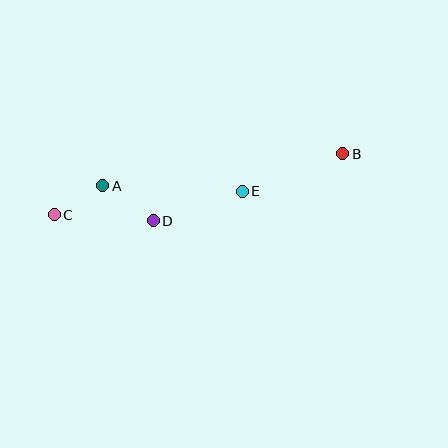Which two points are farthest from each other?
Points B and C are farthest from each other.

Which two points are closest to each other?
Points A and C are closest to each other.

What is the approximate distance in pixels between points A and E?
The distance between A and E is approximately 140 pixels.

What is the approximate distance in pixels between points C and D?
The distance between C and D is approximately 99 pixels.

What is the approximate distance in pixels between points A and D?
The distance between A and D is approximately 61 pixels.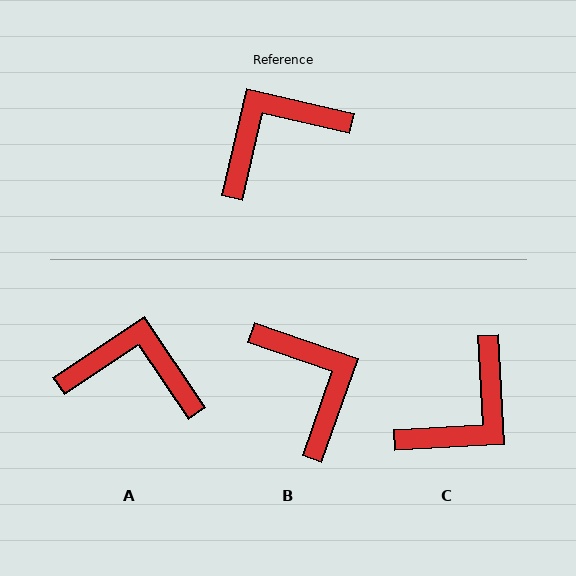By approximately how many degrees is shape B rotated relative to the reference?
Approximately 96 degrees clockwise.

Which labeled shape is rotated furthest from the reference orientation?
C, about 164 degrees away.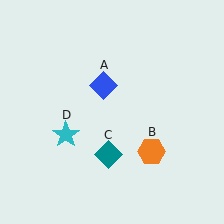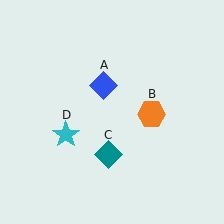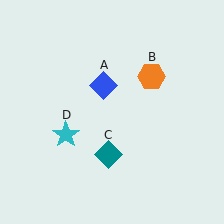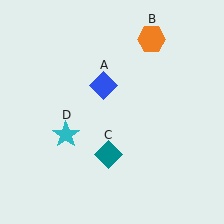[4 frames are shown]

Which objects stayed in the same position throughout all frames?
Blue diamond (object A) and teal diamond (object C) and cyan star (object D) remained stationary.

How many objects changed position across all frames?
1 object changed position: orange hexagon (object B).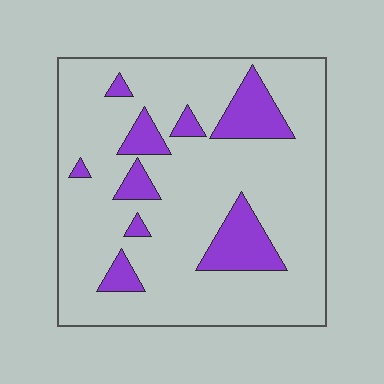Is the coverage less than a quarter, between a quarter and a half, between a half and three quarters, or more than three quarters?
Less than a quarter.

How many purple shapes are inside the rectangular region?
9.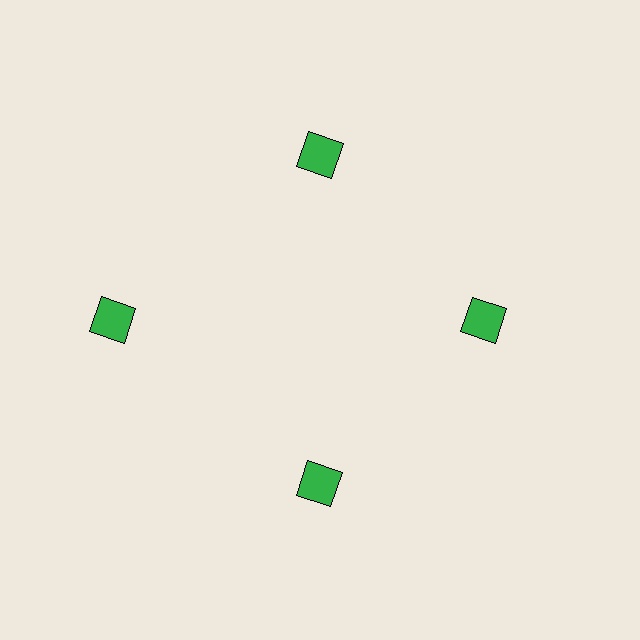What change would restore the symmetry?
The symmetry would be restored by moving it inward, back onto the ring so that all 4 squares sit at equal angles and equal distance from the center.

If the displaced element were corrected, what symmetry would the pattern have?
It would have 4-fold rotational symmetry — the pattern would map onto itself every 90 degrees.